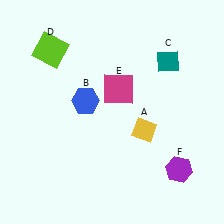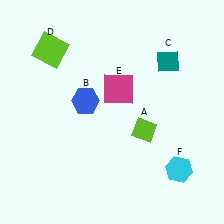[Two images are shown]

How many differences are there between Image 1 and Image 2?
There are 2 differences between the two images.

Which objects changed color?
A changed from yellow to lime. F changed from purple to cyan.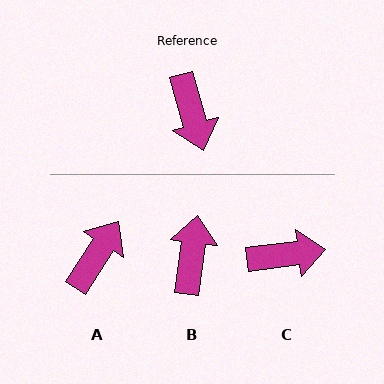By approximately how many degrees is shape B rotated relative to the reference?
Approximately 156 degrees counter-clockwise.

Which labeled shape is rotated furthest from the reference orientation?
B, about 156 degrees away.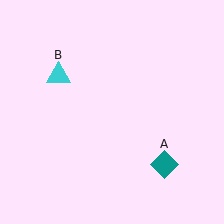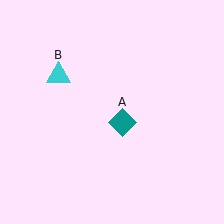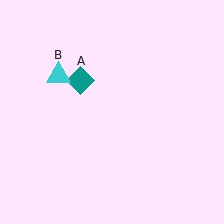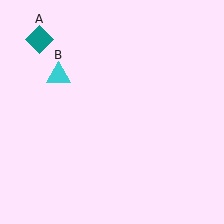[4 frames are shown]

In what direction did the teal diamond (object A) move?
The teal diamond (object A) moved up and to the left.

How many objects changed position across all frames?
1 object changed position: teal diamond (object A).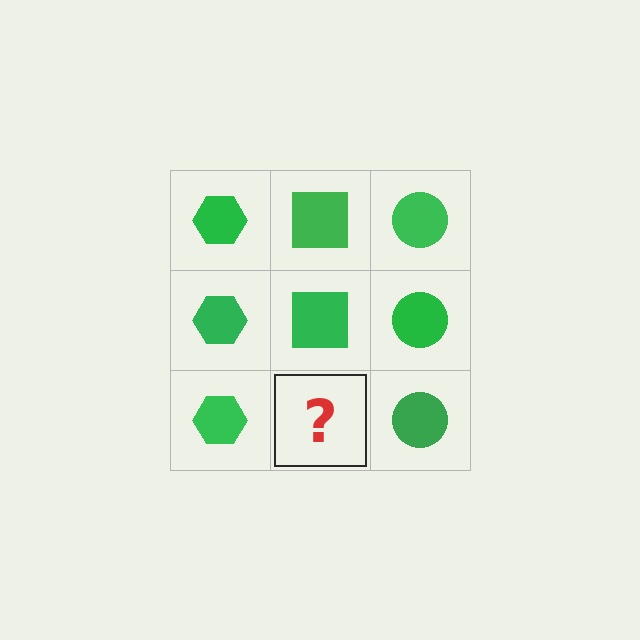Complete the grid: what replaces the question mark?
The question mark should be replaced with a green square.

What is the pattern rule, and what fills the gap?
The rule is that each column has a consistent shape. The gap should be filled with a green square.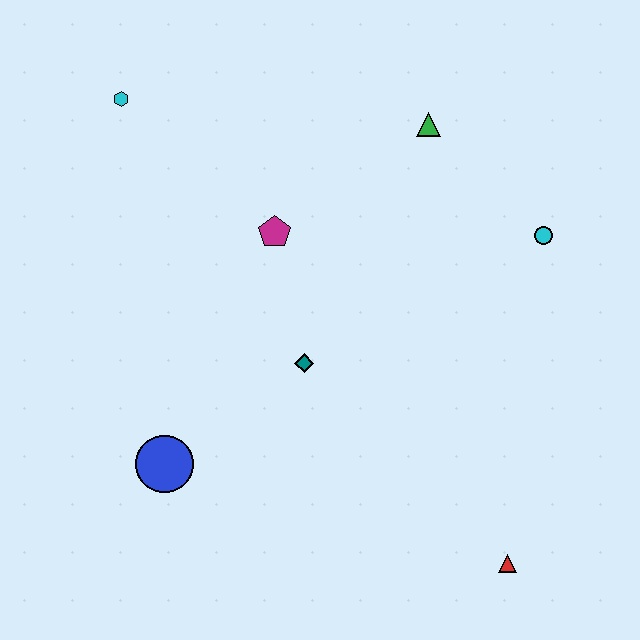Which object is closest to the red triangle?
The teal diamond is closest to the red triangle.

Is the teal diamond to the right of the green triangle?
No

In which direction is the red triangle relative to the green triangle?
The red triangle is below the green triangle.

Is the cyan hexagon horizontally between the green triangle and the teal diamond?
No